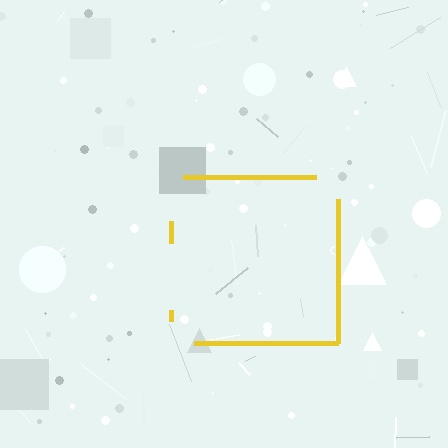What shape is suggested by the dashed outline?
The dashed outline suggests a square.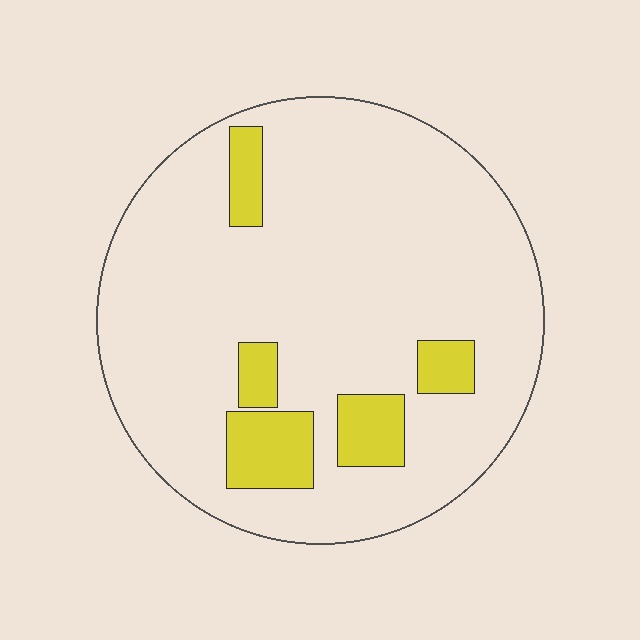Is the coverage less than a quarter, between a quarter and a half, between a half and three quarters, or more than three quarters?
Less than a quarter.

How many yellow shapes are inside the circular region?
5.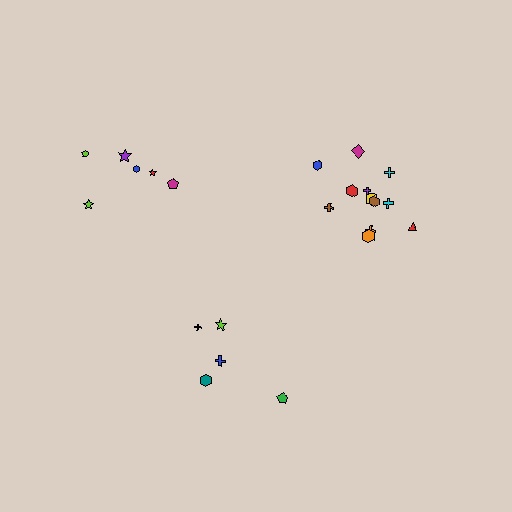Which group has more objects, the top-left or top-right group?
The top-right group.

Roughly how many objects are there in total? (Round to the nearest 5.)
Roughly 25 objects in total.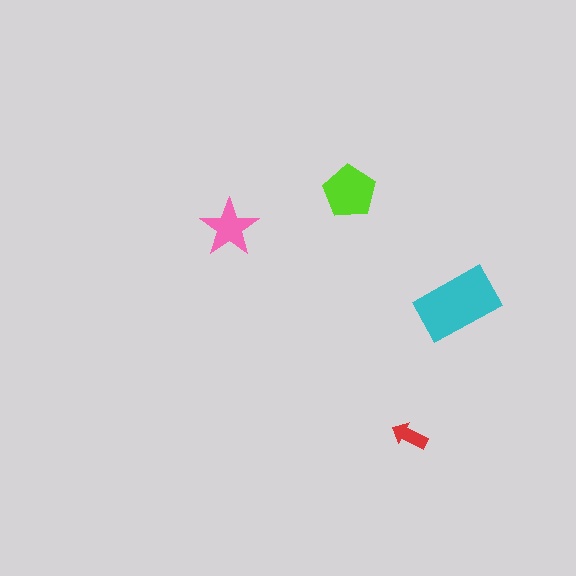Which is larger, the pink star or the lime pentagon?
The lime pentagon.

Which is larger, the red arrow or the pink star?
The pink star.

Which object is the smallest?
The red arrow.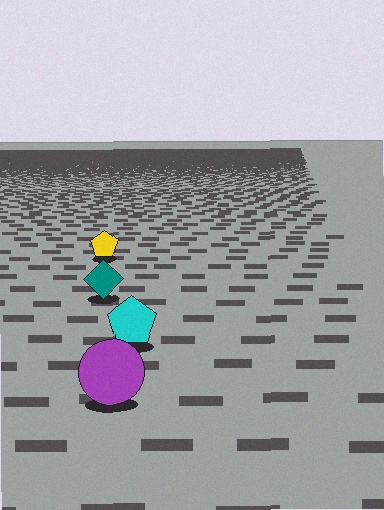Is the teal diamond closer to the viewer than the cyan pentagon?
No. The cyan pentagon is closer — you can tell from the texture gradient: the ground texture is coarser near it.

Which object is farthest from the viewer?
The yellow pentagon is farthest from the viewer. It appears smaller and the ground texture around it is denser.